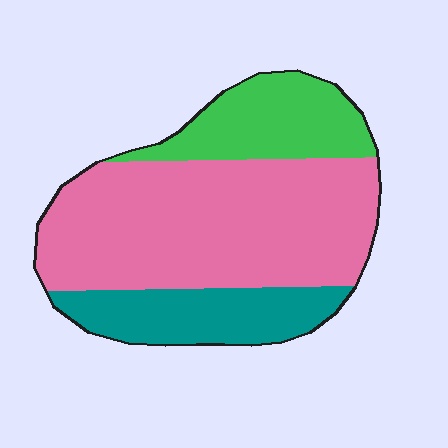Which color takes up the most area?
Pink, at roughly 60%.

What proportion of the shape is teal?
Teal takes up about one fifth (1/5) of the shape.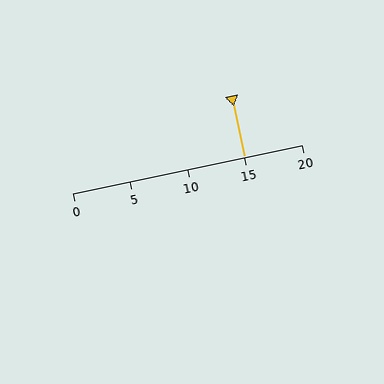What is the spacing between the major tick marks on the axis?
The major ticks are spaced 5 apart.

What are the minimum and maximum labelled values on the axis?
The axis runs from 0 to 20.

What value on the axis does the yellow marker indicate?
The marker indicates approximately 15.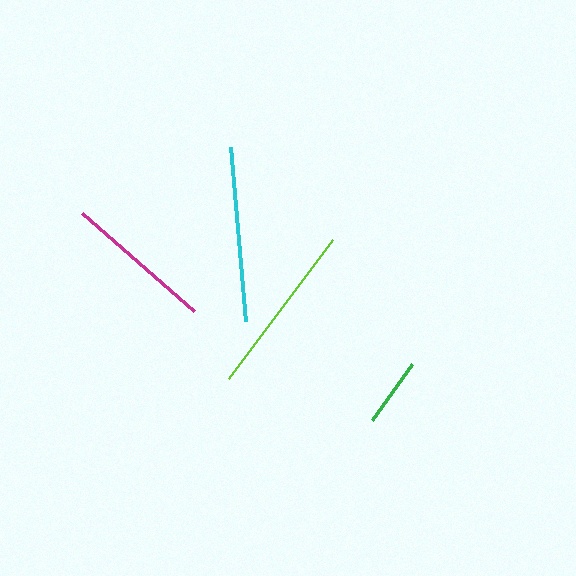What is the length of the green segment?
The green segment is approximately 68 pixels long.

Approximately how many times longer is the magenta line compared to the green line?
The magenta line is approximately 2.2 times the length of the green line.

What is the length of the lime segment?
The lime segment is approximately 173 pixels long.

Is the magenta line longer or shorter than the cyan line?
The cyan line is longer than the magenta line.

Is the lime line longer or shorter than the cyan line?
The cyan line is longer than the lime line.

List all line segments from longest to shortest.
From longest to shortest: cyan, lime, magenta, green.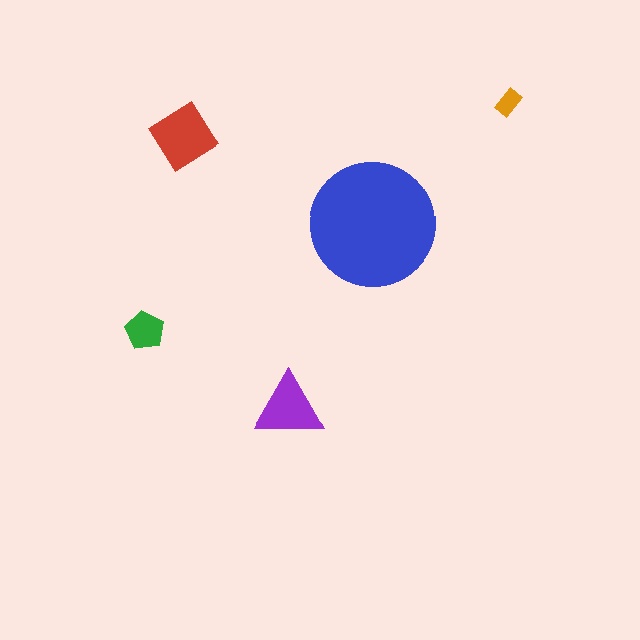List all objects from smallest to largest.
The orange rectangle, the green pentagon, the purple triangle, the red diamond, the blue circle.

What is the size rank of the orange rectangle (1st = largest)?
5th.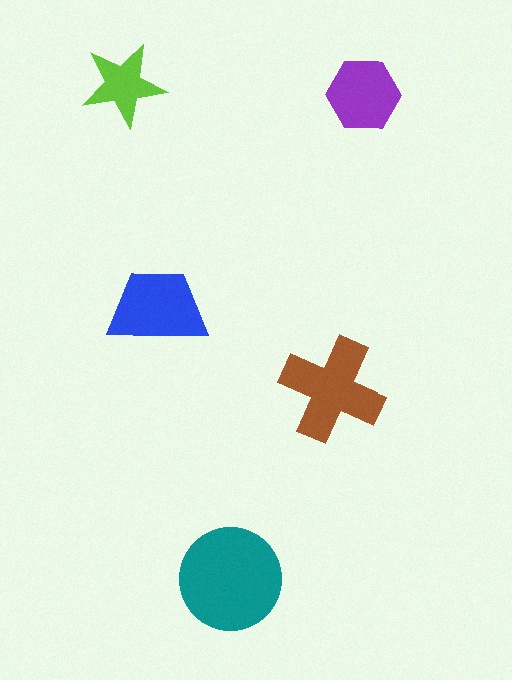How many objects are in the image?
There are 5 objects in the image.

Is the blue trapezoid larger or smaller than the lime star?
Larger.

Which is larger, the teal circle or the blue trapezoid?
The teal circle.